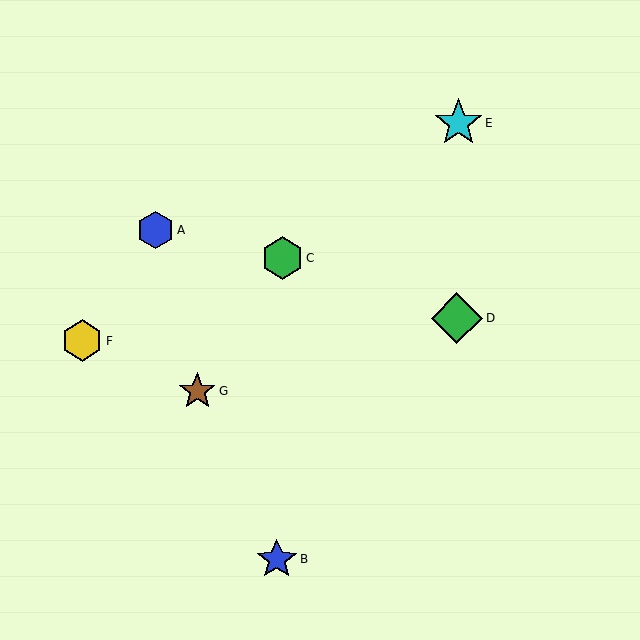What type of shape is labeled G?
Shape G is a brown star.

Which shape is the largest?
The green diamond (labeled D) is the largest.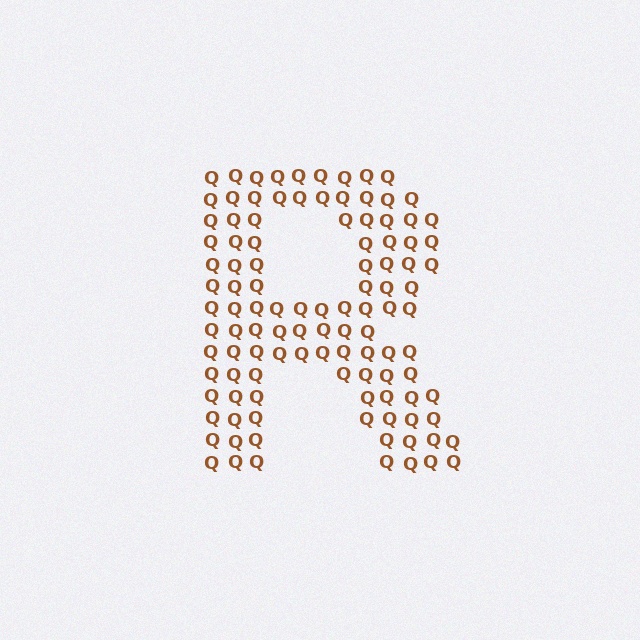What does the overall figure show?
The overall figure shows the letter R.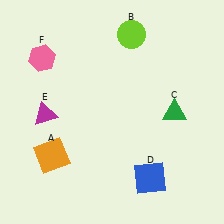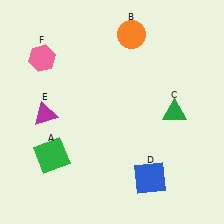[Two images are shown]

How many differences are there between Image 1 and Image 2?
There are 2 differences between the two images.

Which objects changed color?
A changed from orange to green. B changed from lime to orange.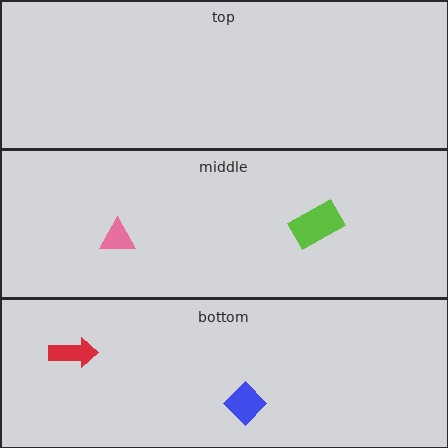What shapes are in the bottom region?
The blue diamond, the red arrow.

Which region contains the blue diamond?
The bottom region.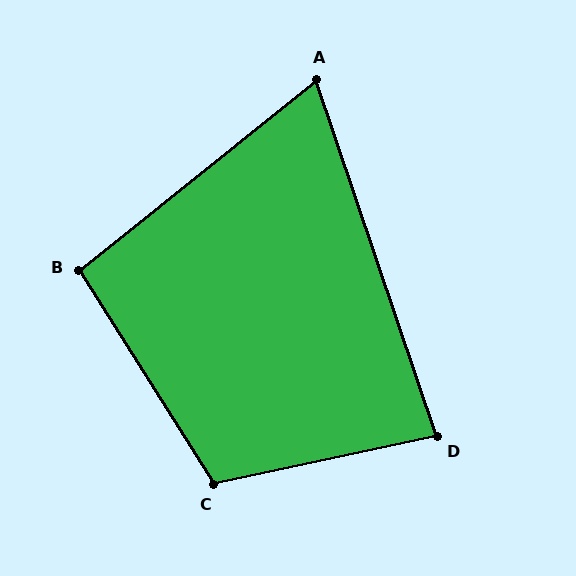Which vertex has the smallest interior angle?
A, at approximately 70 degrees.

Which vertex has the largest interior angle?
C, at approximately 110 degrees.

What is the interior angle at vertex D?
Approximately 83 degrees (acute).